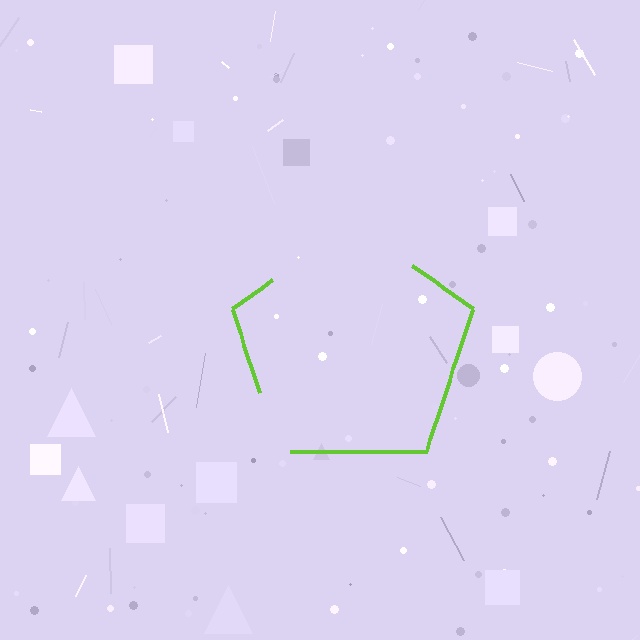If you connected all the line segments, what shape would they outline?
They would outline a pentagon.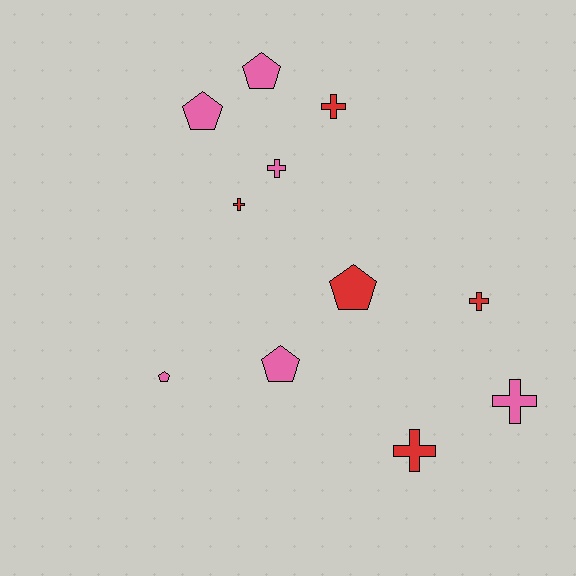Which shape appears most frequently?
Cross, with 6 objects.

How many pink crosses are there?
There are 2 pink crosses.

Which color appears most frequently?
Pink, with 6 objects.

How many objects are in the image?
There are 11 objects.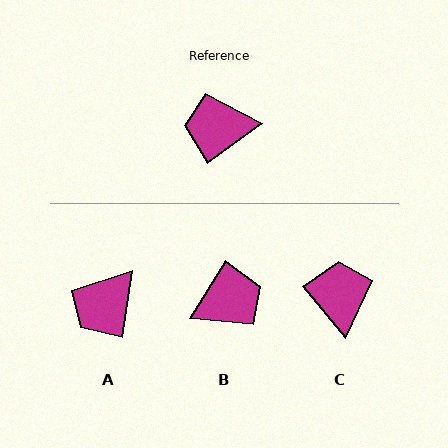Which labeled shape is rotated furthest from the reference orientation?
B, about 158 degrees away.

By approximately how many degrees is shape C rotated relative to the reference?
Approximately 87 degrees clockwise.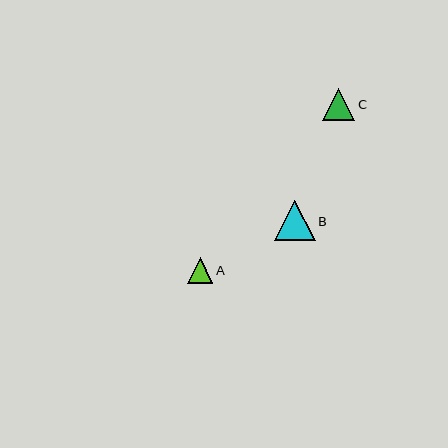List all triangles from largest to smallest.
From largest to smallest: B, C, A.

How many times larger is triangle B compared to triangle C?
Triangle B is approximately 1.3 times the size of triangle C.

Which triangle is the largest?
Triangle B is the largest with a size of approximately 41 pixels.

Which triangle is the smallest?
Triangle A is the smallest with a size of approximately 25 pixels.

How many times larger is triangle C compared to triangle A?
Triangle C is approximately 1.3 times the size of triangle A.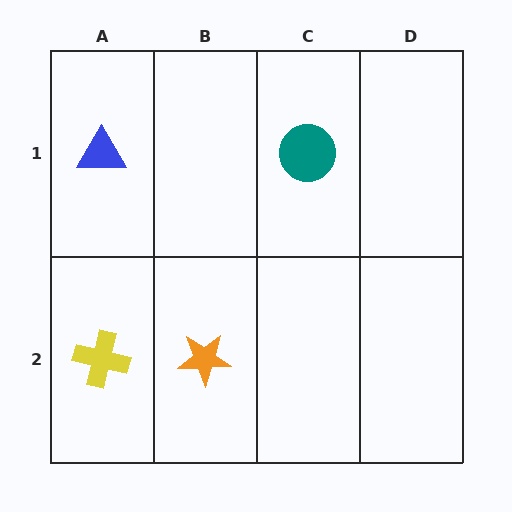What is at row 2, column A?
A yellow cross.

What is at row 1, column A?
A blue triangle.